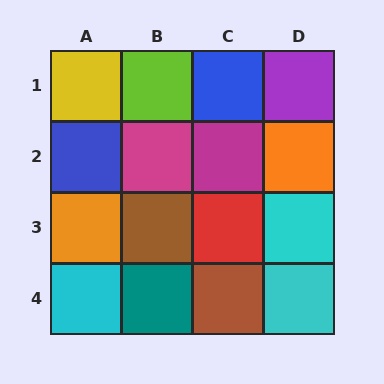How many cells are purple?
1 cell is purple.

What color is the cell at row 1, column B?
Lime.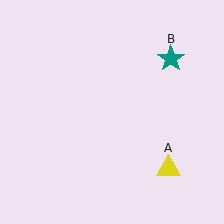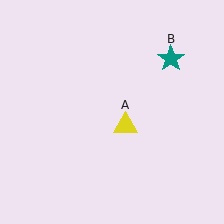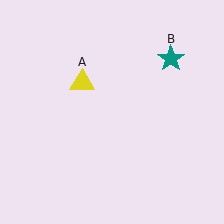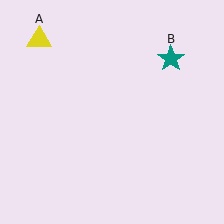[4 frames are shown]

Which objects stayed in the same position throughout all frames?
Teal star (object B) remained stationary.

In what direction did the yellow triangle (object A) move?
The yellow triangle (object A) moved up and to the left.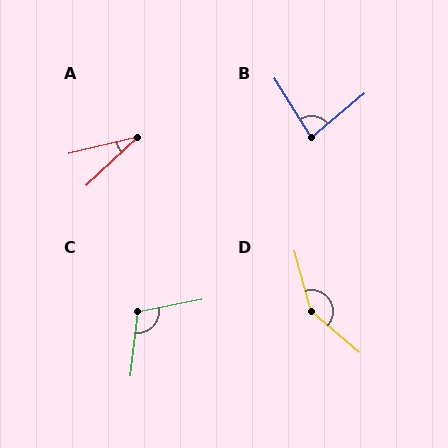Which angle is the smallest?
A, at approximately 30 degrees.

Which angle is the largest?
D, at approximately 146 degrees.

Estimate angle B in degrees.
Approximately 82 degrees.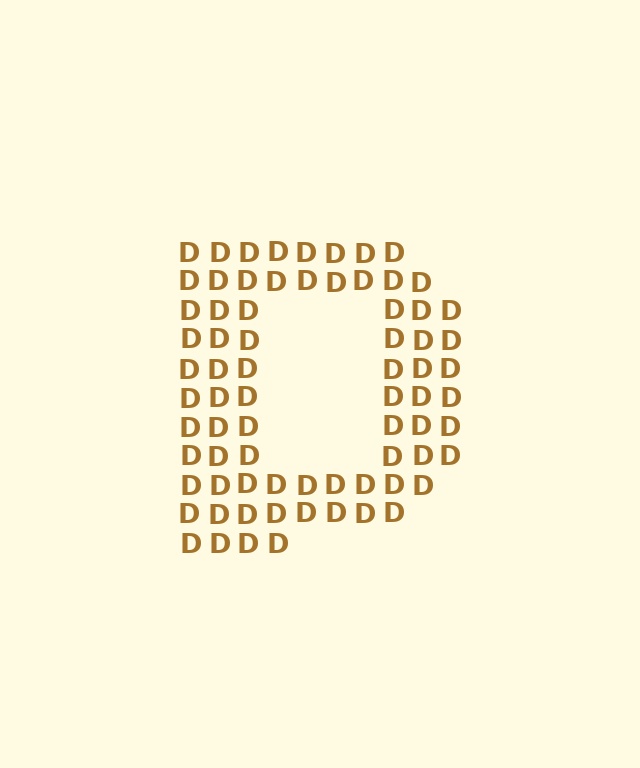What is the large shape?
The large shape is the letter D.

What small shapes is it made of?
It is made of small letter D's.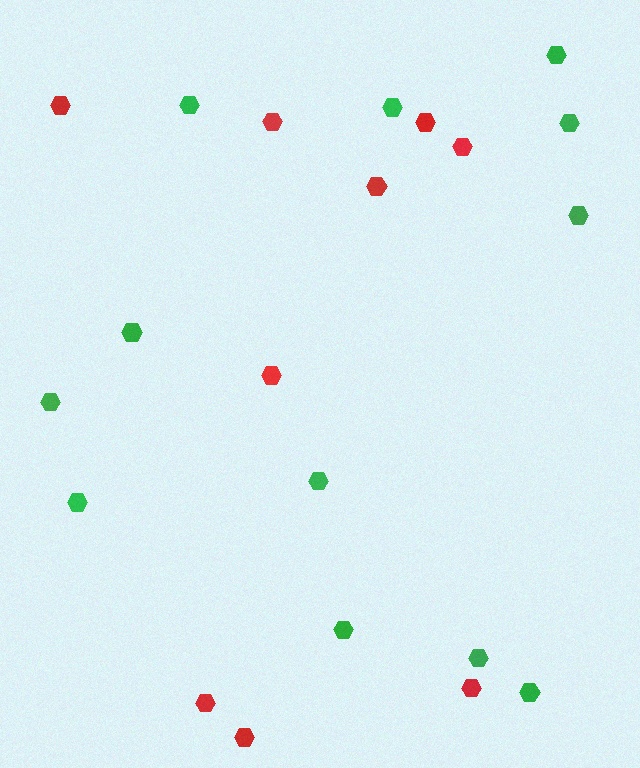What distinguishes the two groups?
There are 2 groups: one group of red hexagons (9) and one group of green hexagons (12).